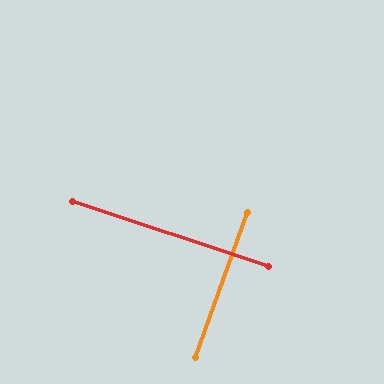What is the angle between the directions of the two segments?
Approximately 89 degrees.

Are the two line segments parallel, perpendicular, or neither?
Perpendicular — they meet at approximately 89°.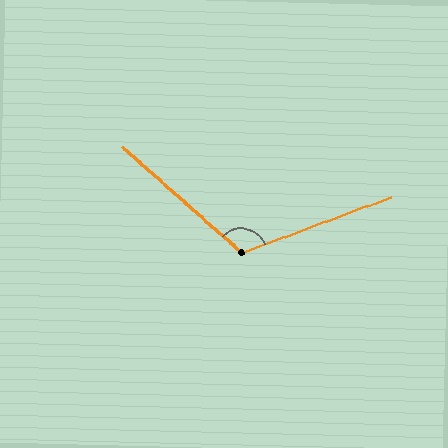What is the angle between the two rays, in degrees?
Approximately 118 degrees.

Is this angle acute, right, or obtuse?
It is obtuse.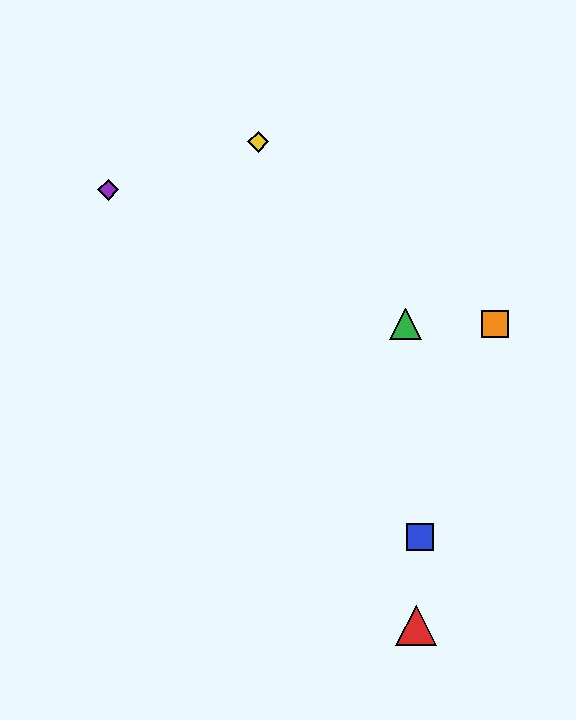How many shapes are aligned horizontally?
2 shapes (the green triangle, the orange square) are aligned horizontally.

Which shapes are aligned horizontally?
The green triangle, the orange square are aligned horizontally.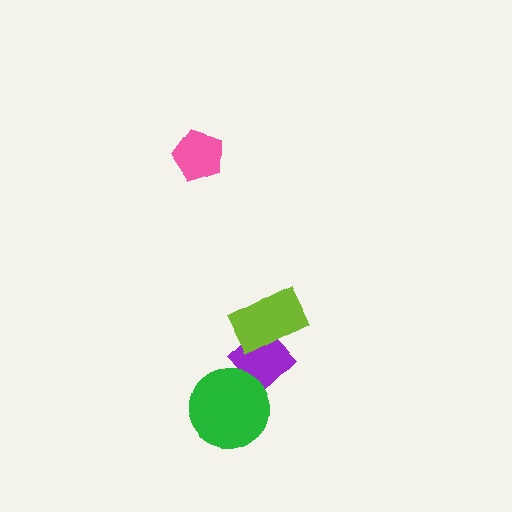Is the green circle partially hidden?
No, no other shape covers it.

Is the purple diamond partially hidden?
Yes, it is partially covered by another shape.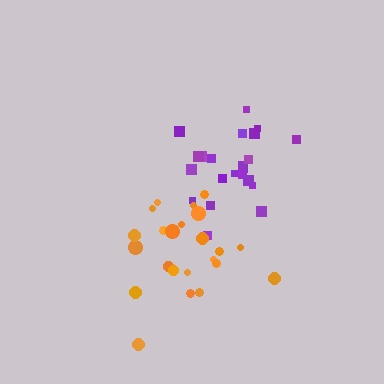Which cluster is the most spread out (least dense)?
Orange.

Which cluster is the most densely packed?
Purple.